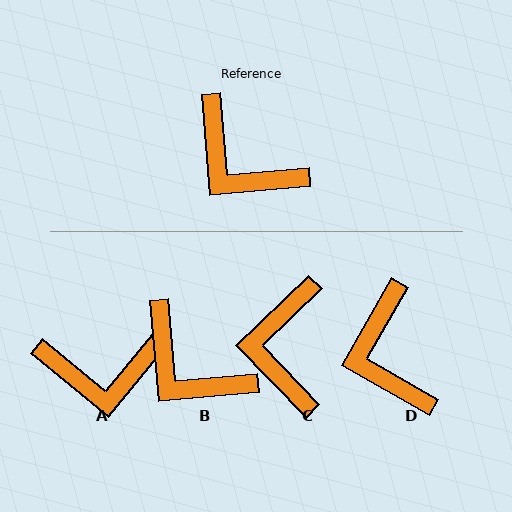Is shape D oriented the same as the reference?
No, it is off by about 35 degrees.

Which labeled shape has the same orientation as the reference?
B.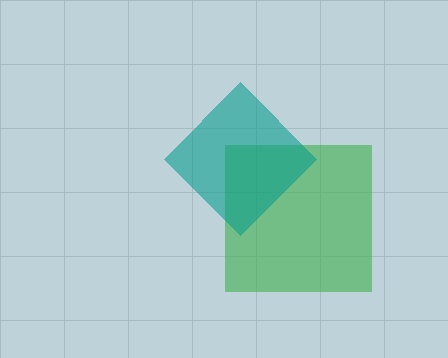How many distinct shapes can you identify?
There are 2 distinct shapes: a green square, a teal diamond.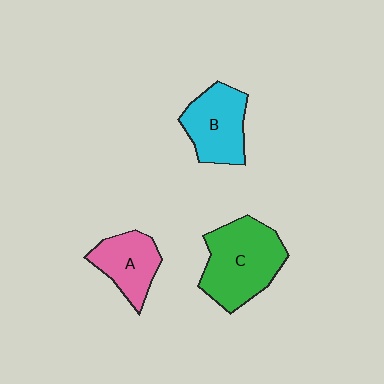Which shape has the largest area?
Shape C (green).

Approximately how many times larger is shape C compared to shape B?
Approximately 1.4 times.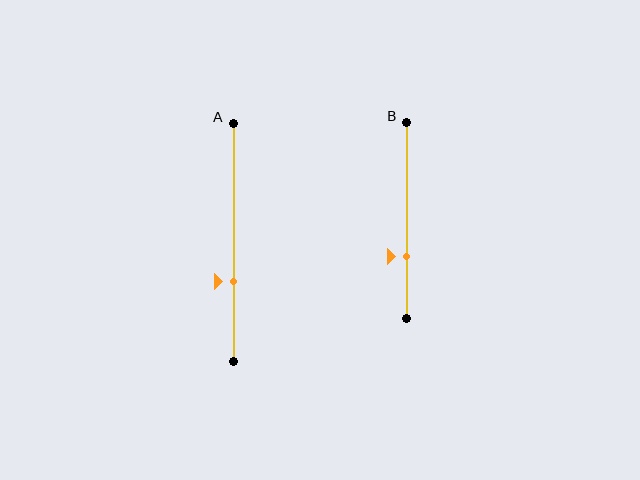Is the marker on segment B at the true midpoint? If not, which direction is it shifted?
No, the marker on segment B is shifted downward by about 18% of the segment length.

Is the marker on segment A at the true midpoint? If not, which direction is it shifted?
No, the marker on segment A is shifted downward by about 16% of the segment length.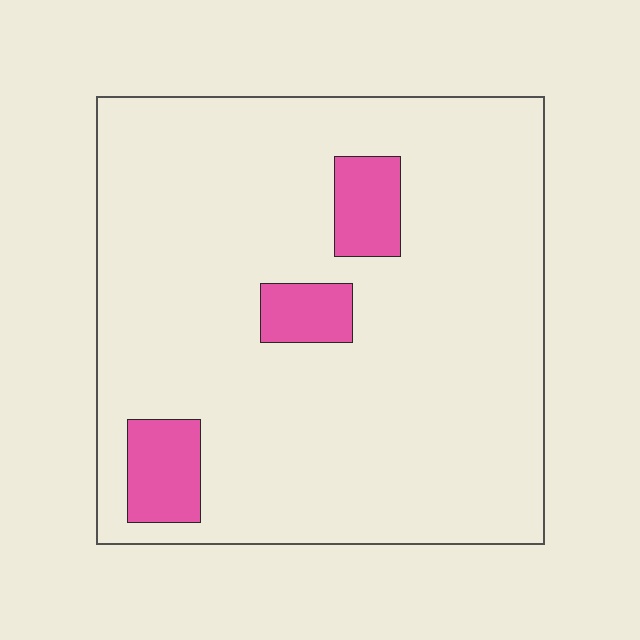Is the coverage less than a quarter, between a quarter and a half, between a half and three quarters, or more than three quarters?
Less than a quarter.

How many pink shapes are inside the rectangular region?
3.